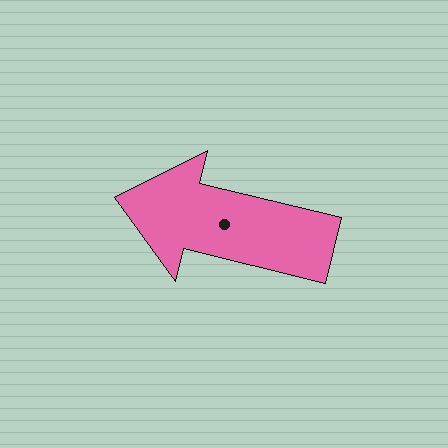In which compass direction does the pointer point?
West.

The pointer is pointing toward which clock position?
Roughly 9 o'clock.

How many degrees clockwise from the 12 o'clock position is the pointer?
Approximately 284 degrees.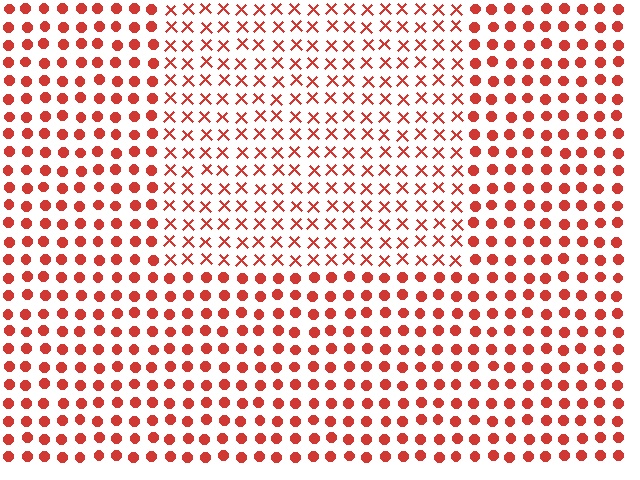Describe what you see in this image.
The image is filled with small red elements arranged in a uniform grid. A rectangle-shaped region contains X marks, while the surrounding area contains circles. The boundary is defined purely by the change in element shape.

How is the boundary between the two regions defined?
The boundary is defined by a change in element shape: X marks inside vs. circles outside. All elements share the same color and spacing.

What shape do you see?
I see a rectangle.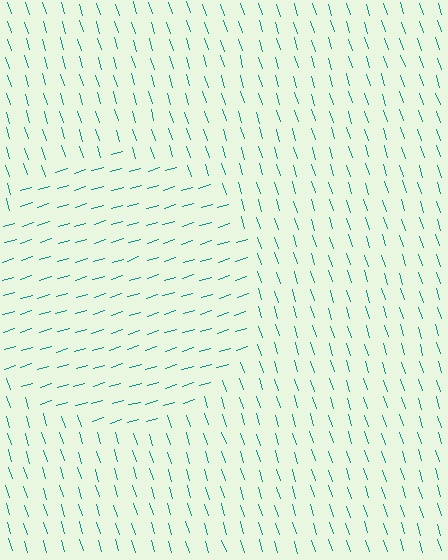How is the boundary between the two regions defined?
The boundary is defined purely by a change in line orientation (approximately 90 degrees difference). All lines are the same color and thickness.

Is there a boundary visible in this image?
Yes, there is a texture boundary formed by a change in line orientation.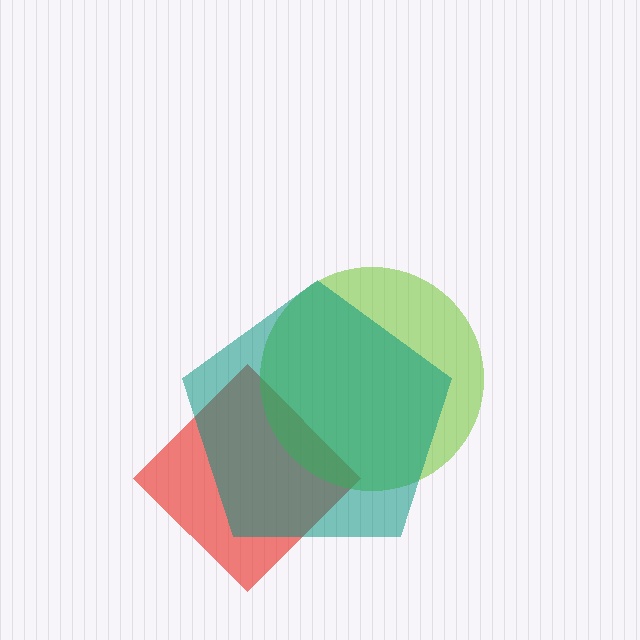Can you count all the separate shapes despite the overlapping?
Yes, there are 3 separate shapes.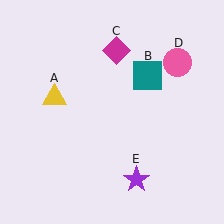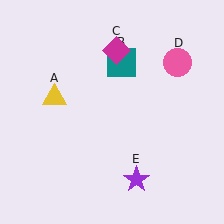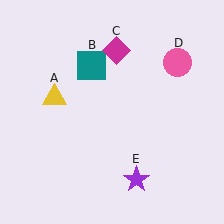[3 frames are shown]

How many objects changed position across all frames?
1 object changed position: teal square (object B).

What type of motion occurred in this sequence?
The teal square (object B) rotated counterclockwise around the center of the scene.